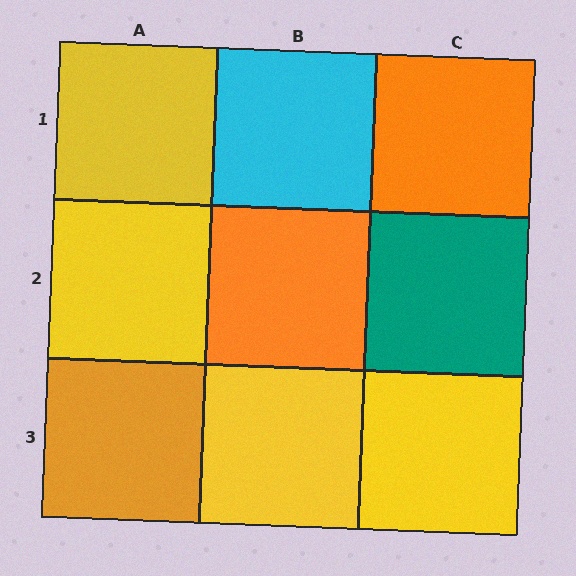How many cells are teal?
1 cell is teal.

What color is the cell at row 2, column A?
Yellow.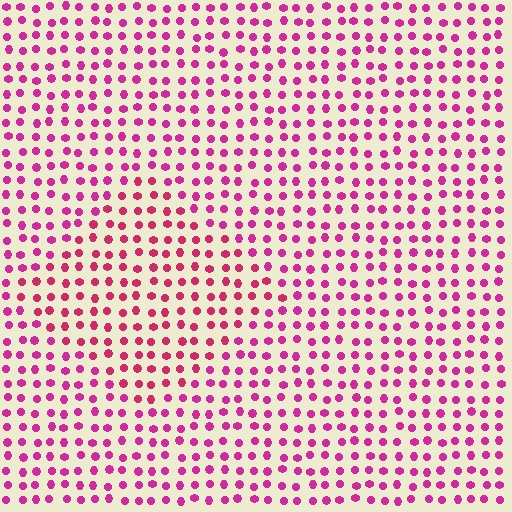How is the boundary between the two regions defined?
The boundary is defined purely by a slight shift in hue (about 19 degrees). Spacing, size, and orientation are identical on both sides.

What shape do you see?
I see a diamond.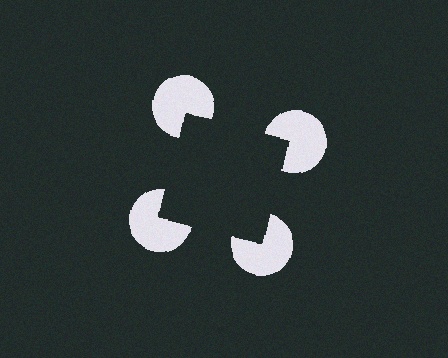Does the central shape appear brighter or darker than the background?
It typically appears slightly darker than the background, even though no actual brightness change is drawn.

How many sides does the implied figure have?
4 sides.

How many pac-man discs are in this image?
There are 4 — one at each vertex of the illusory square.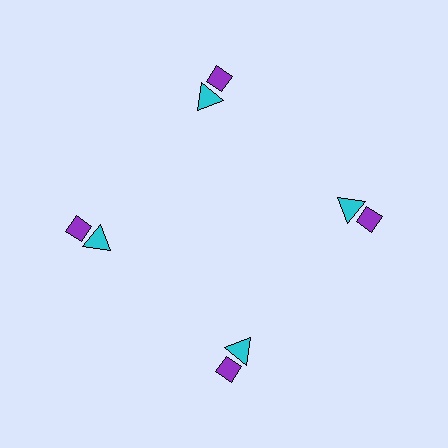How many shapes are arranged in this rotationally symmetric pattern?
There are 8 shapes, arranged in 4 groups of 2.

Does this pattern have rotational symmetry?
Yes, this pattern has 4-fold rotational symmetry. It looks the same after rotating 90 degrees around the center.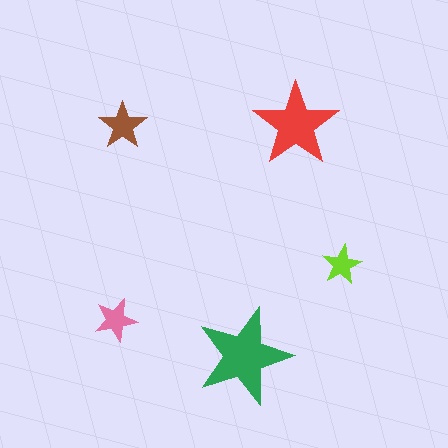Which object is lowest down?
The green star is bottommost.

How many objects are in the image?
There are 5 objects in the image.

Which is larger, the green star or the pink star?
The green one.